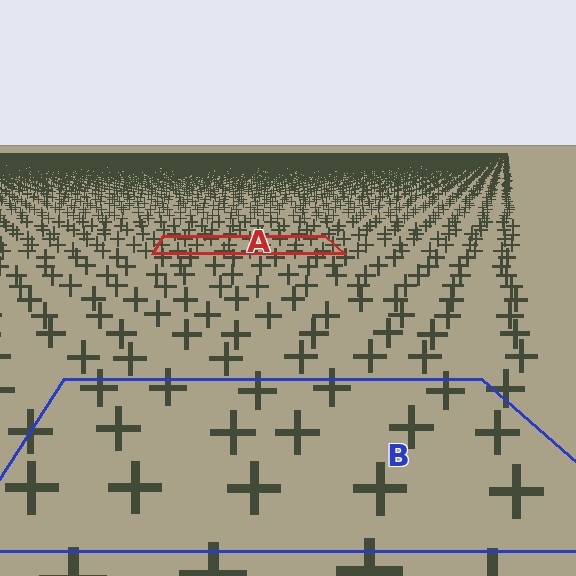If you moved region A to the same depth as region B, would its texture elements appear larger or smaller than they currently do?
They would appear larger. At a closer depth, the same texture elements are projected at a bigger on-screen size.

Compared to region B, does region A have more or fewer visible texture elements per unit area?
Region A has more texture elements per unit area — they are packed more densely because it is farther away.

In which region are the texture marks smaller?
The texture marks are smaller in region A, because it is farther away.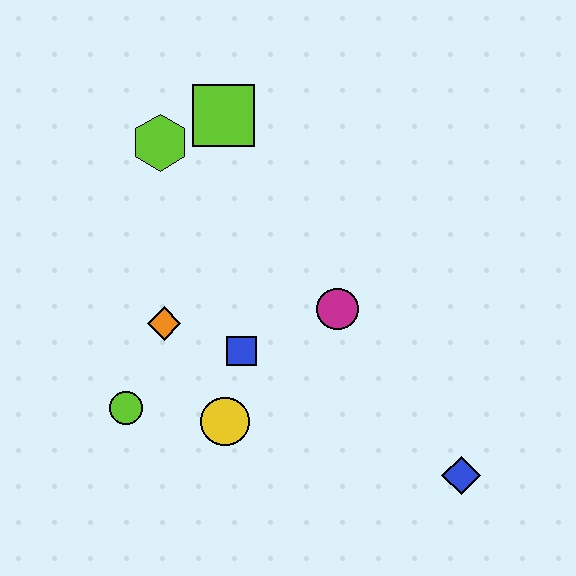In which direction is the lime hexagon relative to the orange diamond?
The lime hexagon is above the orange diamond.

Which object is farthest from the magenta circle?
The lime hexagon is farthest from the magenta circle.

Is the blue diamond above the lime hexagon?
No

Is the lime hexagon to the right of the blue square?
No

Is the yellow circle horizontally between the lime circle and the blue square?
Yes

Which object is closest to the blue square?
The yellow circle is closest to the blue square.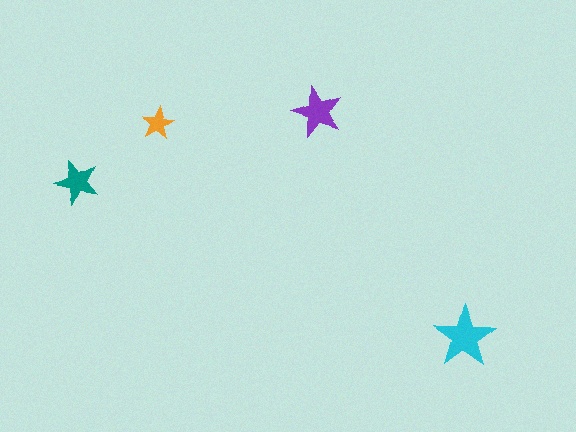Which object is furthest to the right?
The cyan star is rightmost.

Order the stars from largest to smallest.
the cyan one, the purple one, the teal one, the orange one.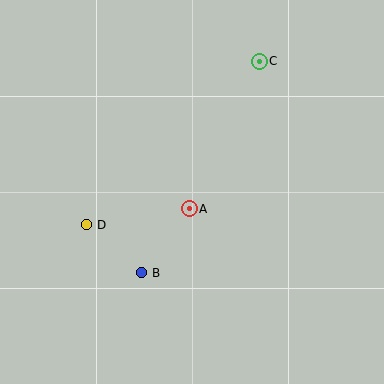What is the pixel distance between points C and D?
The distance between C and D is 237 pixels.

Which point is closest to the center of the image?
Point A at (189, 209) is closest to the center.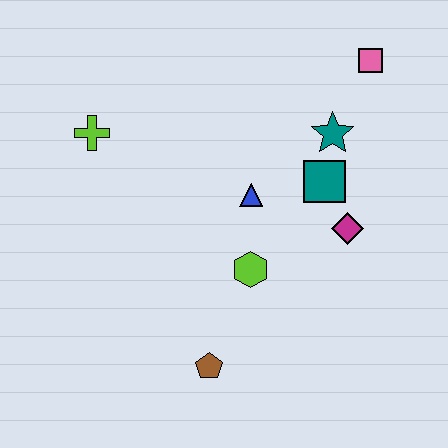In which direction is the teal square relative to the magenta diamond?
The teal square is above the magenta diamond.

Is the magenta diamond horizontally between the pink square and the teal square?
Yes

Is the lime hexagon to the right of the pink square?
No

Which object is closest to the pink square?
The teal star is closest to the pink square.